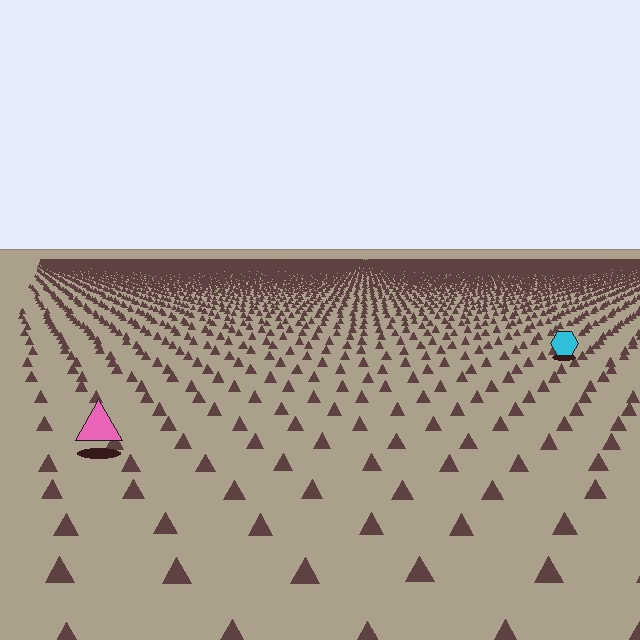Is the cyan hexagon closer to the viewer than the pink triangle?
No. The pink triangle is closer — you can tell from the texture gradient: the ground texture is coarser near it.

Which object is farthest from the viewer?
The cyan hexagon is farthest from the viewer. It appears smaller and the ground texture around it is denser.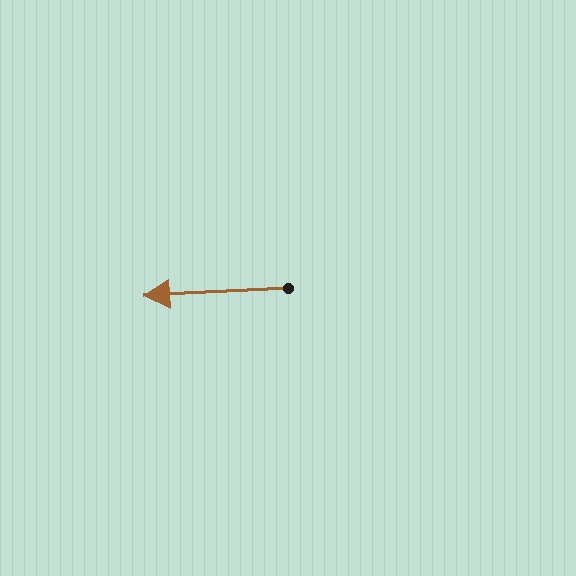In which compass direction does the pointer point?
West.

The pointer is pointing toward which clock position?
Roughly 9 o'clock.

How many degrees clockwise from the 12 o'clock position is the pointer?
Approximately 267 degrees.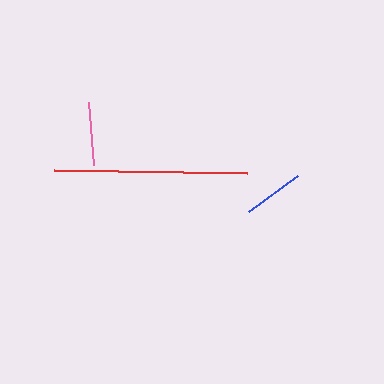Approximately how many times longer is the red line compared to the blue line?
The red line is approximately 3.2 times the length of the blue line.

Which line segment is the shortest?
The blue line is the shortest at approximately 61 pixels.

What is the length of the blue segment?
The blue segment is approximately 61 pixels long.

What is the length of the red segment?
The red segment is approximately 193 pixels long.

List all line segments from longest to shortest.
From longest to shortest: red, pink, blue.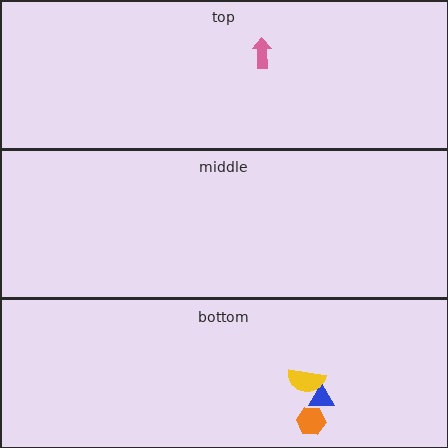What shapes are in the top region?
The pink arrow.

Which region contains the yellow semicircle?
The bottom region.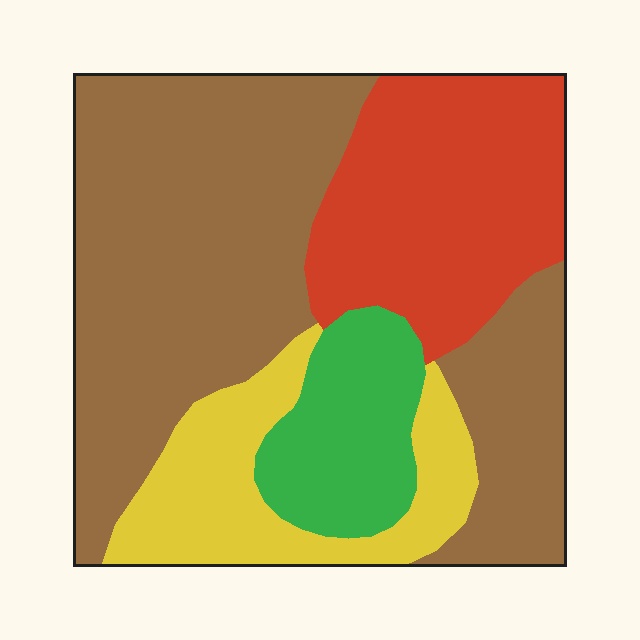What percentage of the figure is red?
Red takes up between a sixth and a third of the figure.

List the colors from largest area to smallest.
From largest to smallest: brown, red, yellow, green.